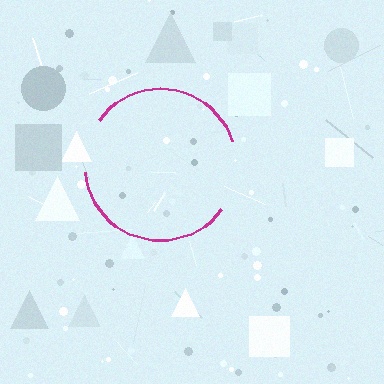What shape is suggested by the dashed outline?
The dashed outline suggests a circle.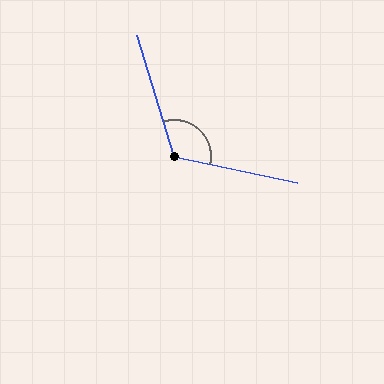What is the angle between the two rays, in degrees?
Approximately 119 degrees.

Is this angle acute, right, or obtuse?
It is obtuse.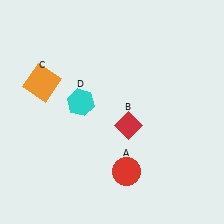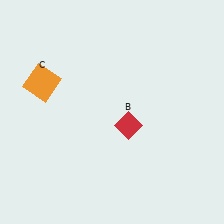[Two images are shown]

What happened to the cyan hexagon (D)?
The cyan hexagon (D) was removed in Image 2. It was in the top-left area of Image 1.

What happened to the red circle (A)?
The red circle (A) was removed in Image 2. It was in the bottom-right area of Image 1.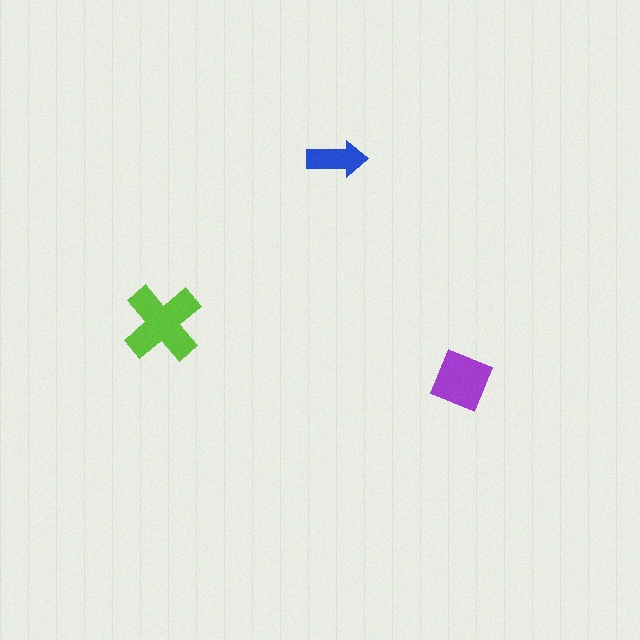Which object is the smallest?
The blue arrow.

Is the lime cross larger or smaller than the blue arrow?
Larger.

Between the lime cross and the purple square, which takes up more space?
The lime cross.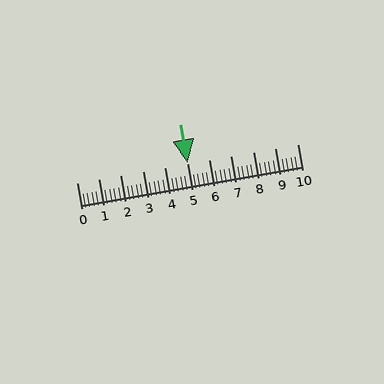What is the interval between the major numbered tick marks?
The major tick marks are spaced 1 units apart.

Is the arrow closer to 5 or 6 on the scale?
The arrow is closer to 5.